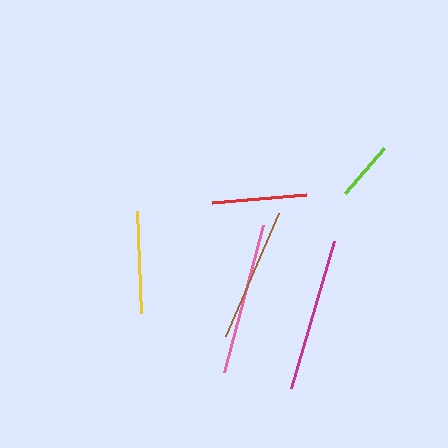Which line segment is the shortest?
The lime line is the shortest at approximately 60 pixels.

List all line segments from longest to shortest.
From longest to shortest: magenta, pink, brown, yellow, red, lime.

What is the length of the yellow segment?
The yellow segment is approximately 102 pixels long.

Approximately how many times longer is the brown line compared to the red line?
The brown line is approximately 1.4 times the length of the red line.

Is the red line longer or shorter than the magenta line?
The magenta line is longer than the red line.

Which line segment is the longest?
The magenta line is the longest at approximately 153 pixels.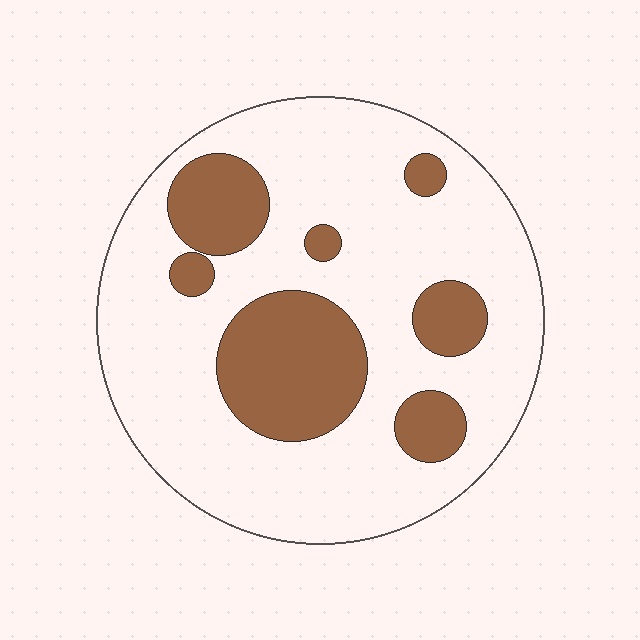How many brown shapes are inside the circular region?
7.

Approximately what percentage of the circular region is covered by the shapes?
Approximately 25%.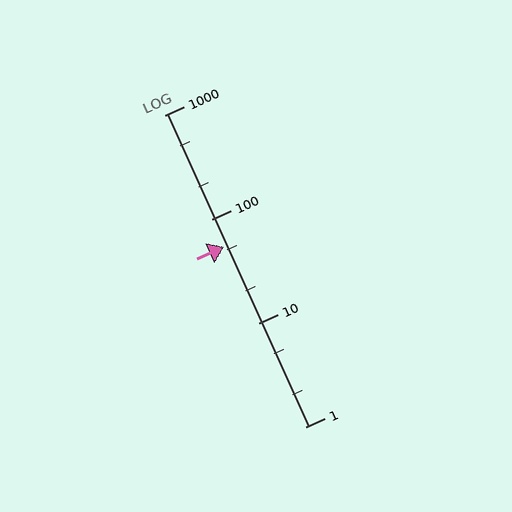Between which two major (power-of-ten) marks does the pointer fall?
The pointer is between 10 and 100.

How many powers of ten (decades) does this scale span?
The scale spans 3 decades, from 1 to 1000.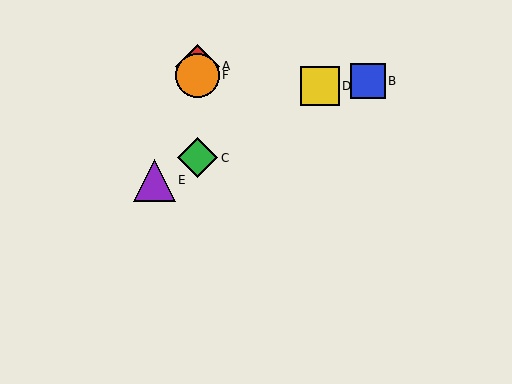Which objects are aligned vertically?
Objects A, C, F are aligned vertically.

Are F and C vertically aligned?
Yes, both are at x≈197.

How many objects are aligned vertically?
3 objects (A, C, F) are aligned vertically.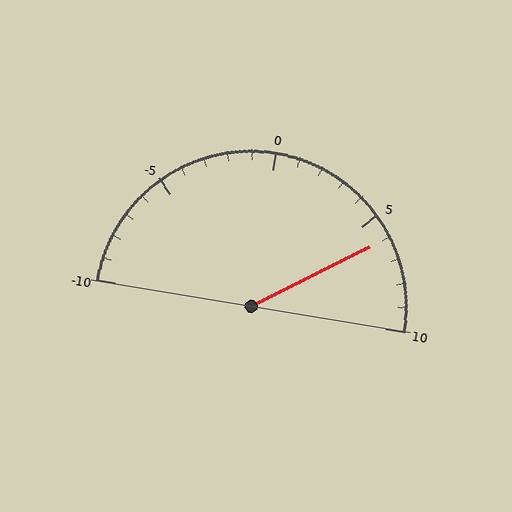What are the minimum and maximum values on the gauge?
The gauge ranges from -10 to 10.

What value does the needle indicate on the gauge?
The needle indicates approximately 6.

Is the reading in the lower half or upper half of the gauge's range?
The reading is in the upper half of the range (-10 to 10).